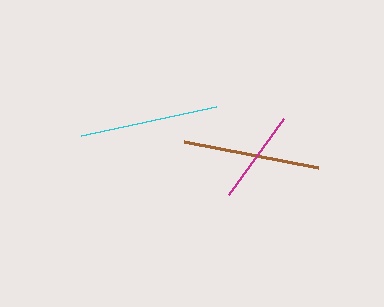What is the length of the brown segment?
The brown segment is approximately 136 pixels long.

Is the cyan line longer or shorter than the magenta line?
The cyan line is longer than the magenta line.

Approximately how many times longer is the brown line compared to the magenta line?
The brown line is approximately 1.4 times the length of the magenta line.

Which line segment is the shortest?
The magenta line is the shortest at approximately 94 pixels.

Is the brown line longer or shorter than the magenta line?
The brown line is longer than the magenta line.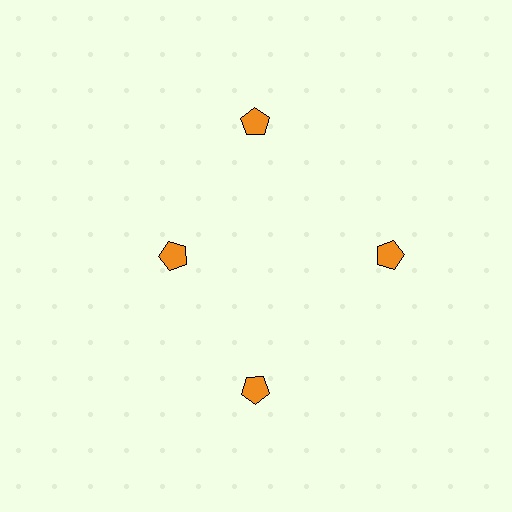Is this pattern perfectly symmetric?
No. The 4 orange pentagons are arranged in a ring, but one element near the 9 o'clock position is pulled inward toward the center, breaking the 4-fold rotational symmetry.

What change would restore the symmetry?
The symmetry would be restored by moving it outward, back onto the ring so that all 4 pentagons sit at equal angles and equal distance from the center.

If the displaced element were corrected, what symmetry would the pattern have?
It would have 4-fold rotational symmetry — the pattern would map onto itself every 90 degrees.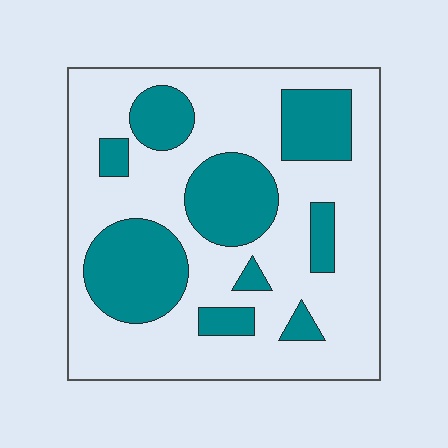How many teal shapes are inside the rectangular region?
9.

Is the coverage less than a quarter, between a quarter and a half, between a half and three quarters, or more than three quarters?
Between a quarter and a half.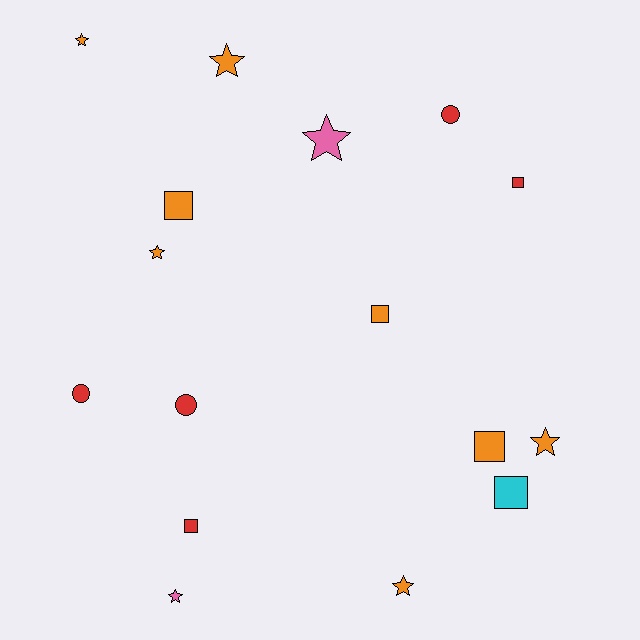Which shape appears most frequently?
Star, with 7 objects.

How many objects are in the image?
There are 16 objects.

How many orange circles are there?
There are no orange circles.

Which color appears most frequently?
Orange, with 8 objects.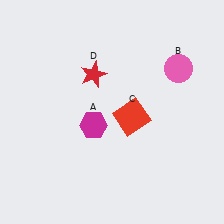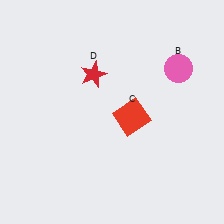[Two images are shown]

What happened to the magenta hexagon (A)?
The magenta hexagon (A) was removed in Image 2. It was in the bottom-left area of Image 1.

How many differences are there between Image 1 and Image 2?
There is 1 difference between the two images.